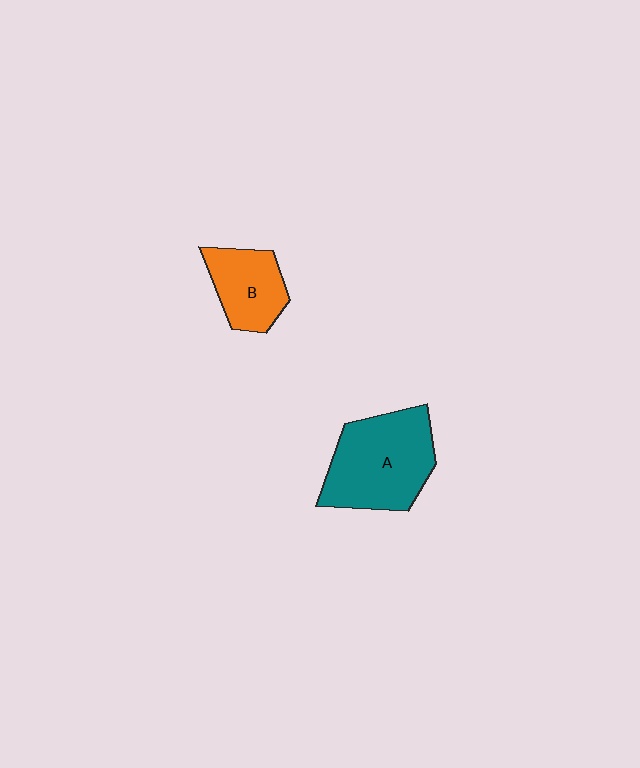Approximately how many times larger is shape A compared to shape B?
Approximately 1.7 times.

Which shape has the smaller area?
Shape B (orange).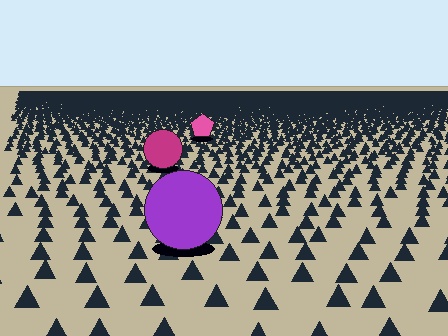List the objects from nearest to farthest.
From nearest to farthest: the purple circle, the magenta circle, the pink pentagon.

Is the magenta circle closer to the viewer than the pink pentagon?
Yes. The magenta circle is closer — you can tell from the texture gradient: the ground texture is coarser near it.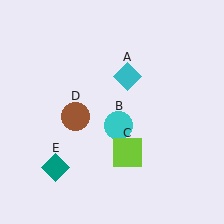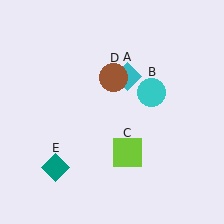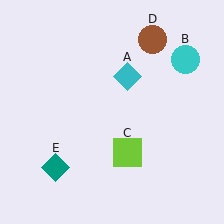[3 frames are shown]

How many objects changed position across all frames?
2 objects changed position: cyan circle (object B), brown circle (object D).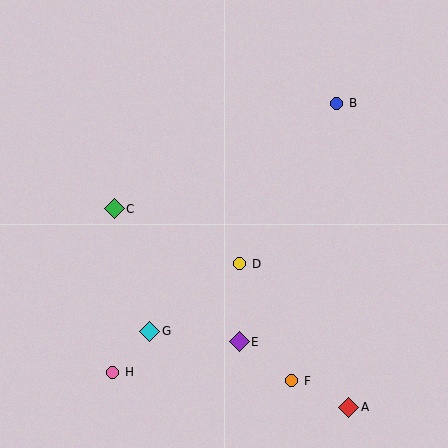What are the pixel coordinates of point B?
Point B is at (337, 103).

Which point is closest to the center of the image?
Point D at (240, 264) is closest to the center.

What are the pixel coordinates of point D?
Point D is at (240, 264).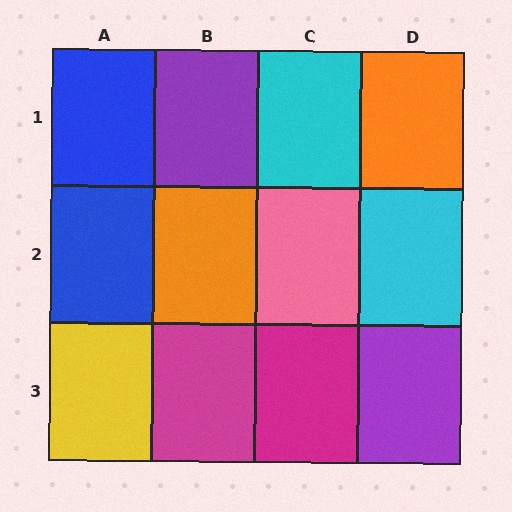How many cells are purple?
2 cells are purple.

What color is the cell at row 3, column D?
Purple.